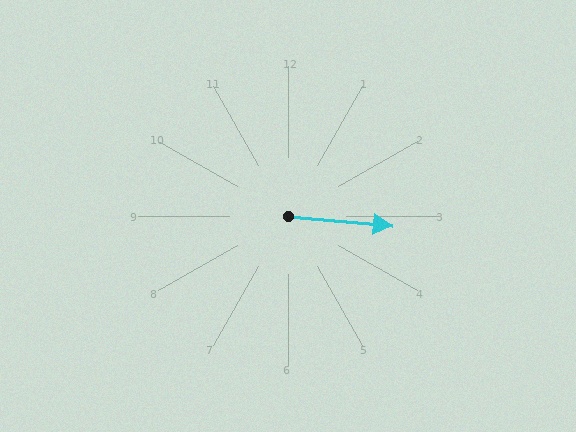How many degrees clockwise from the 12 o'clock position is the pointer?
Approximately 95 degrees.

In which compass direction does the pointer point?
East.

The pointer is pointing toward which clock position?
Roughly 3 o'clock.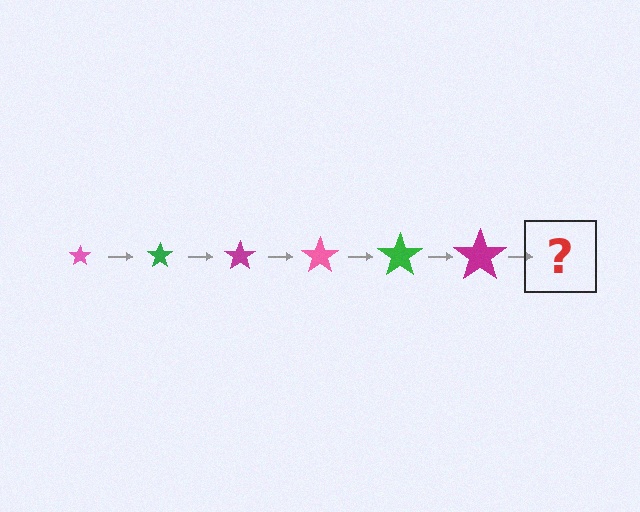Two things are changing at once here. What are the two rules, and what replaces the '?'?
The two rules are that the star grows larger each step and the color cycles through pink, green, and magenta. The '?' should be a pink star, larger than the previous one.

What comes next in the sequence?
The next element should be a pink star, larger than the previous one.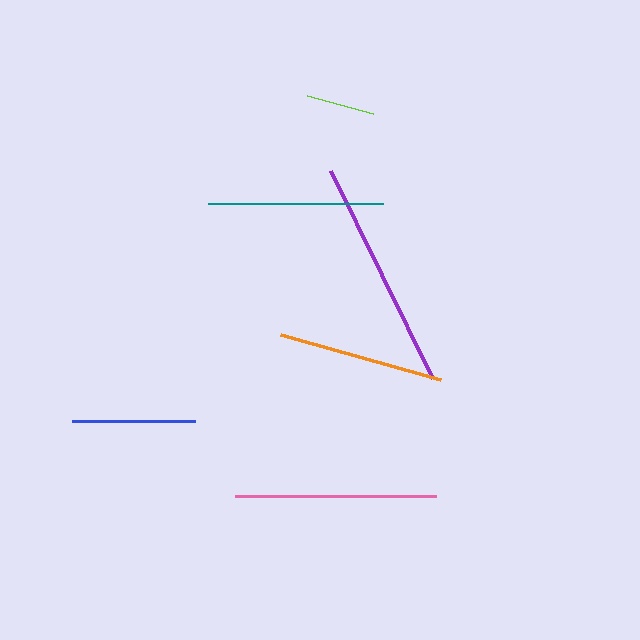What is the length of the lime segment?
The lime segment is approximately 68 pixels long.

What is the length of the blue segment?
The blue segment is approximately 123 pixels long.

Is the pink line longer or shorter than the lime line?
The pink line is longer than the lime line.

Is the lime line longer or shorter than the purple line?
The purple line is longer than the lime line.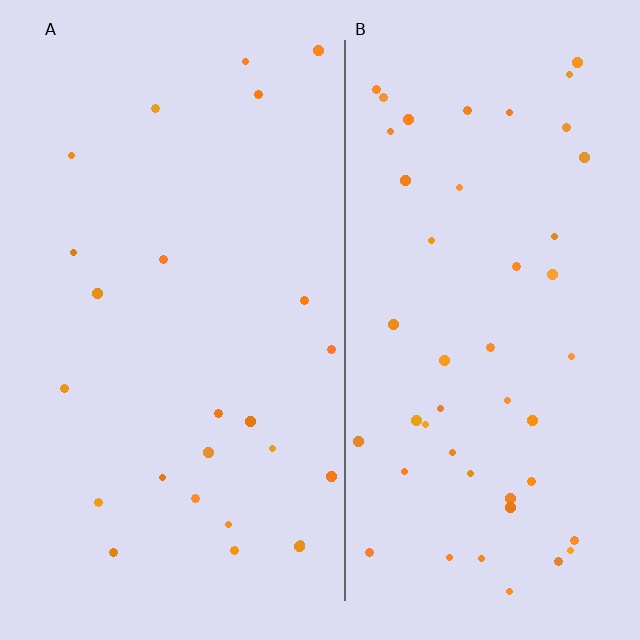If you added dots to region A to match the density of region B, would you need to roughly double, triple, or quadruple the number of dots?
Approximately double.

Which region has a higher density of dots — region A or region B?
B (the right).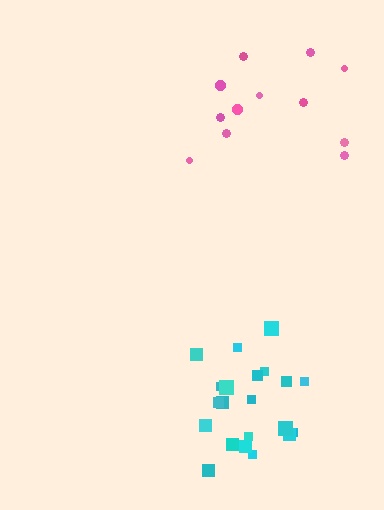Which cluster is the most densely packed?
Cyan.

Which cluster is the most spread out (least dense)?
Pink.